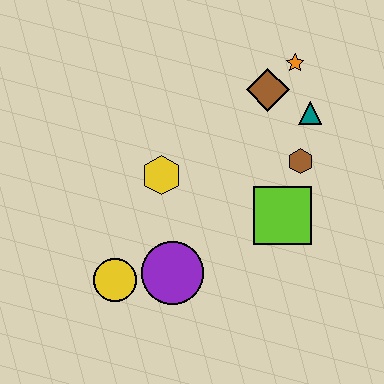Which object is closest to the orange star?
The brown diamond is closest to the orange star.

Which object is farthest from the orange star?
The yellow circle is farthest from the orange star.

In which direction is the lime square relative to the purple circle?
The lime square is to the right of the purple circle.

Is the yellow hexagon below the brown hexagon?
Yes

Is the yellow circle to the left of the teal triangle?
Yes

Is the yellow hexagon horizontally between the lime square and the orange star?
No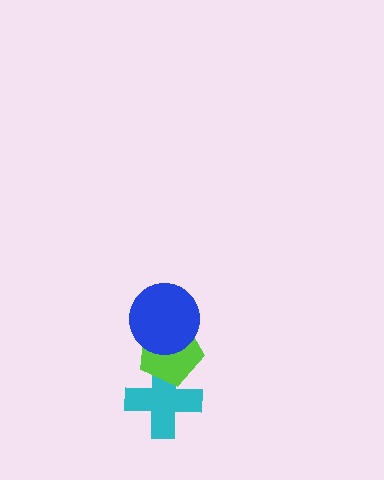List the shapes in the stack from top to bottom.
From top to bottom: the blue circle, the lime pentagon, the cyan cross.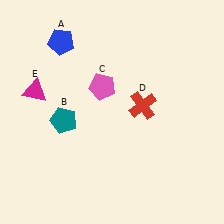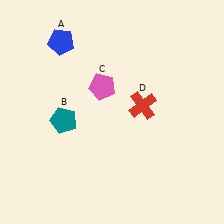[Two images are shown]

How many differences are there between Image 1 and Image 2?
There is 1 difference between the two images.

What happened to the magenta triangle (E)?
The magenta triangle (E) was removed in Image 2. It was in the top-left area of Image 1.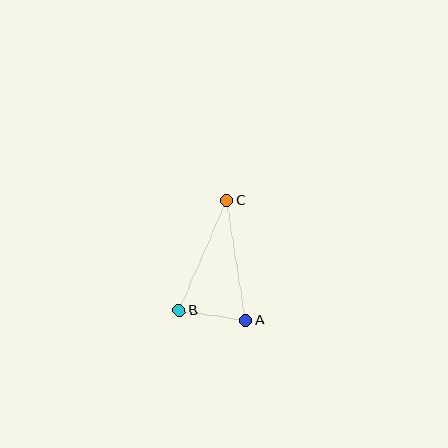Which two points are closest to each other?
Points A and B are closest to each other.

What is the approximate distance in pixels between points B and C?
The distance between B and C is approximately 120 pixels.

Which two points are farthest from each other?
Points A and C are farthest from each other.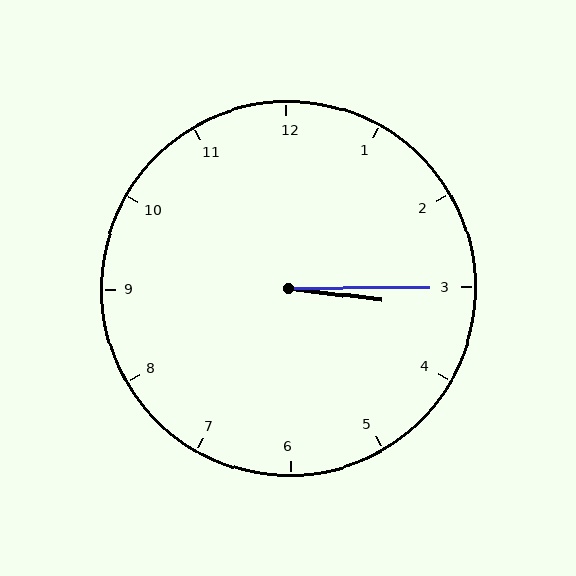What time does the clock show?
3:15.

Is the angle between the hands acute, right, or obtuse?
It is acute.